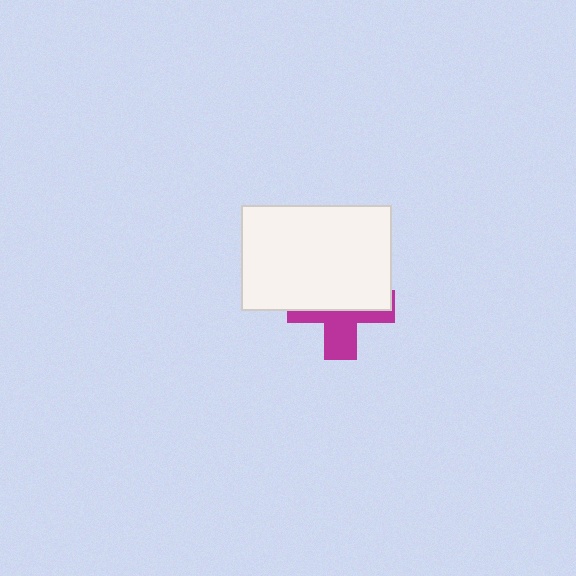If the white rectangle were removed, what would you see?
You would see the complete magenta cross.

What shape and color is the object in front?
The object in front is a white rectangle.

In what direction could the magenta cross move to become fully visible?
The magenta cross could move down. That would shift it out from behind the white rectangle entirely.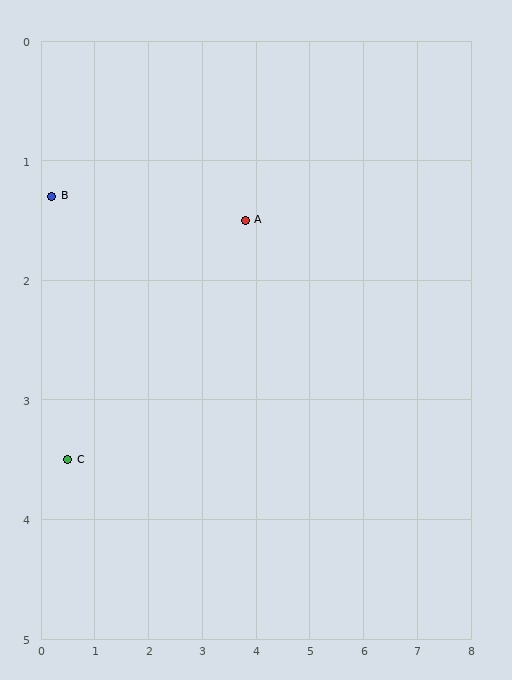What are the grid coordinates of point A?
Point A is at approximately (3.8, 1.5).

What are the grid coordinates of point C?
Point C is at approximately (0.5, 3.5).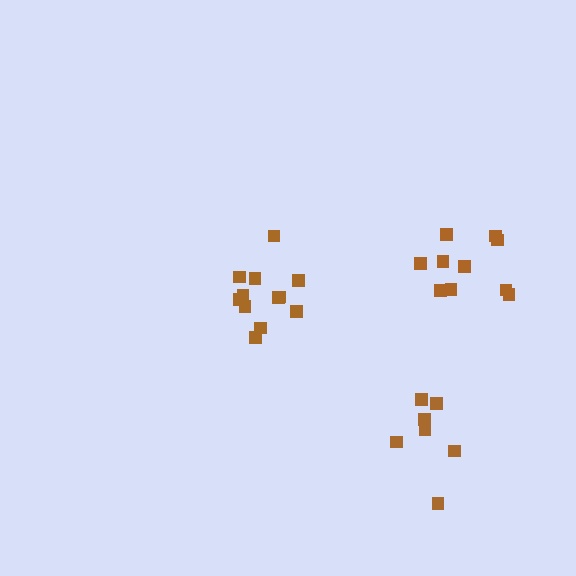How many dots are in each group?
Group 1: 7 dots, Group 2: 12 dots, Group 3: 10 dots (29 total).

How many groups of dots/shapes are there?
There are 3 groups.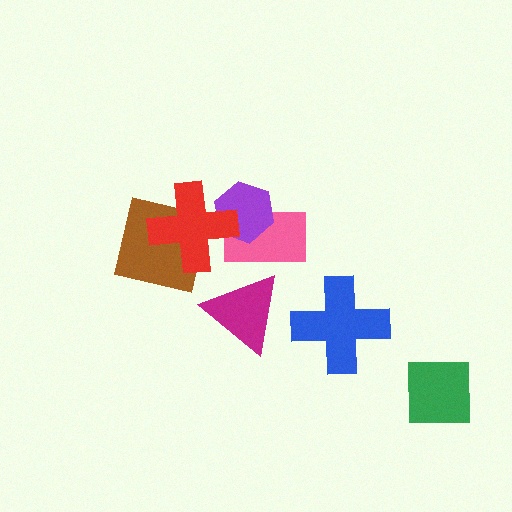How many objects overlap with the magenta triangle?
1 object overlaps with the magenta triangle.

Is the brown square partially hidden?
Yes, it is partially covered by another shape.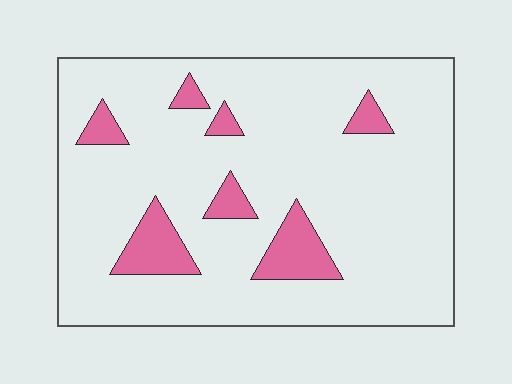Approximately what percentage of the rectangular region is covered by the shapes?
Approximately 10%.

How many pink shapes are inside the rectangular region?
7.